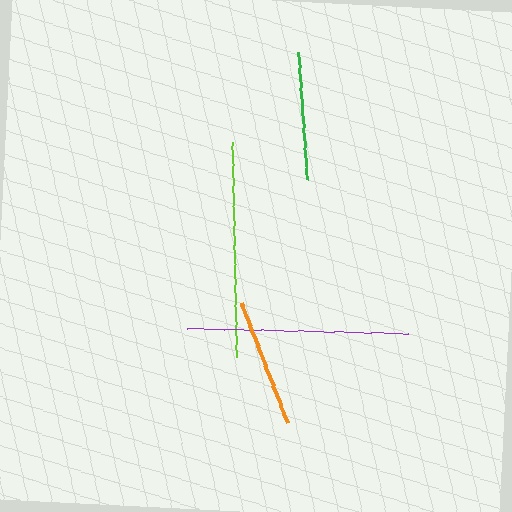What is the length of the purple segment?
The purple segment is approximately 220 pixels long.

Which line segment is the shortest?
The green line is the shortest at approximately 128 pixels.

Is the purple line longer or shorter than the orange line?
The purple line is longer than the orange line.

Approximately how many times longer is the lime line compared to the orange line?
The lime line is approximately 1.7 times the length of the orange line.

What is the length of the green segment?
The green segment is approximately 128 pixels long.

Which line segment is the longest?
The purple line is the longest at approximately 220 pixels.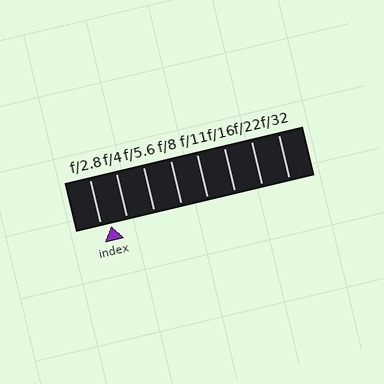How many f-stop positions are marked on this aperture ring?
There are 8 f-stop positions marked.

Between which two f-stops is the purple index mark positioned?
The index mark is between f/2.8 and f/4.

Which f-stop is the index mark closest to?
The index mark is closest to f/2.8.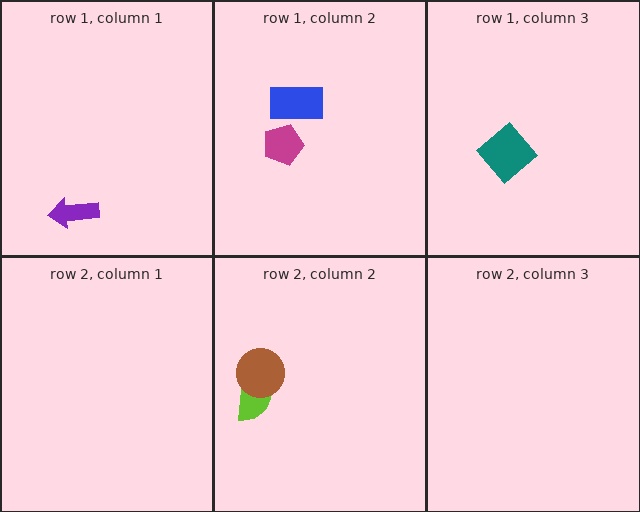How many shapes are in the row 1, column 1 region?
1.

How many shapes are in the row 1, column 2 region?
2.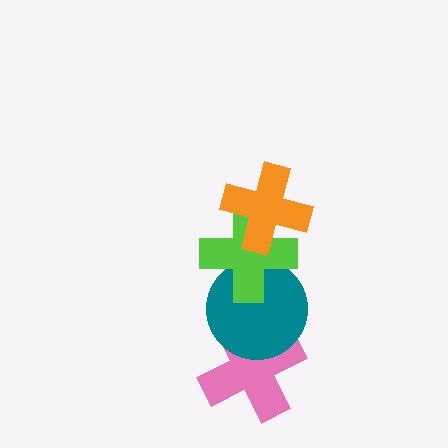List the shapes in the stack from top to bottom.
From top to bottom: the orange cross, the lime cross, the teal circle, the pink cross.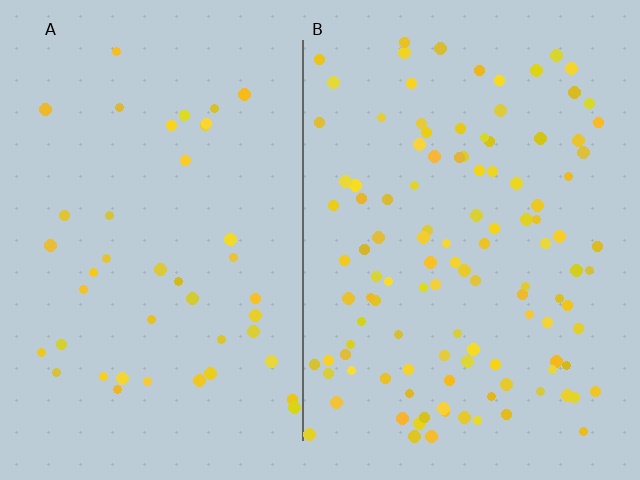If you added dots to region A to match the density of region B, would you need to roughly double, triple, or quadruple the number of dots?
Approximately triple.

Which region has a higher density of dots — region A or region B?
B (the right).